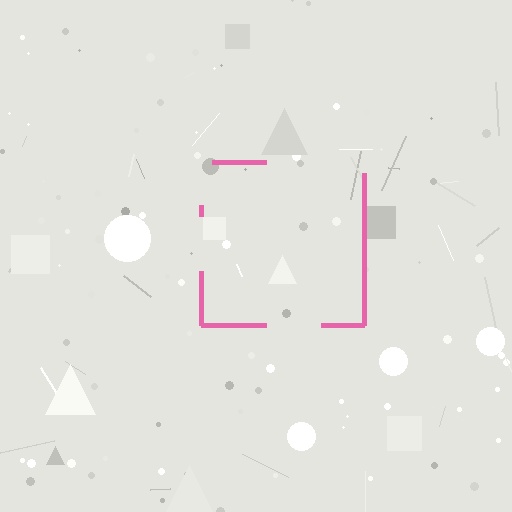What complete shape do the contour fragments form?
The contour fragments form a square.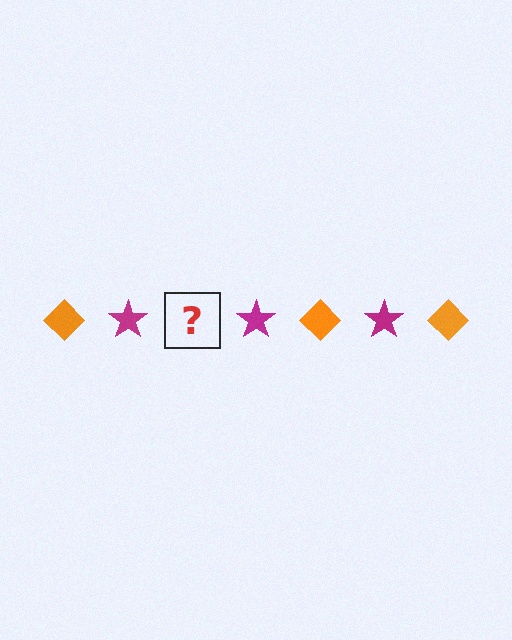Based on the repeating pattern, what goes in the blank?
The blank should be an orange diamond.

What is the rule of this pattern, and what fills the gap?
The rule is that the pattern alternates between orange diamond and magenta star. The gap should be filled with an orange diamond.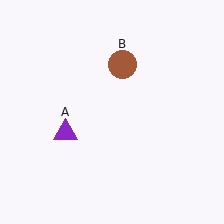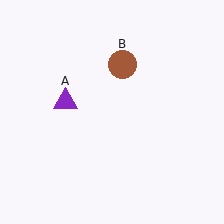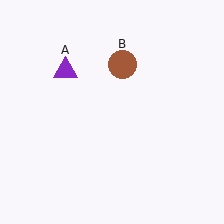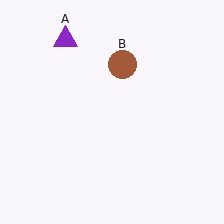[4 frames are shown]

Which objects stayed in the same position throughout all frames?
Brown circle (object B) remained stationary.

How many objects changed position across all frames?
1 object changed position: purple triangle (object A).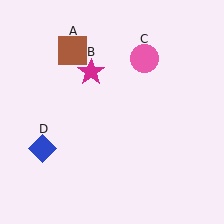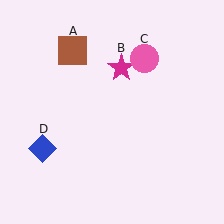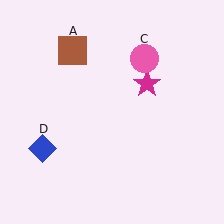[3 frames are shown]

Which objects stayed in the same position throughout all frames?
Brown square (object A) and pink circle (object C) and blue diamond (object D) remained stationary.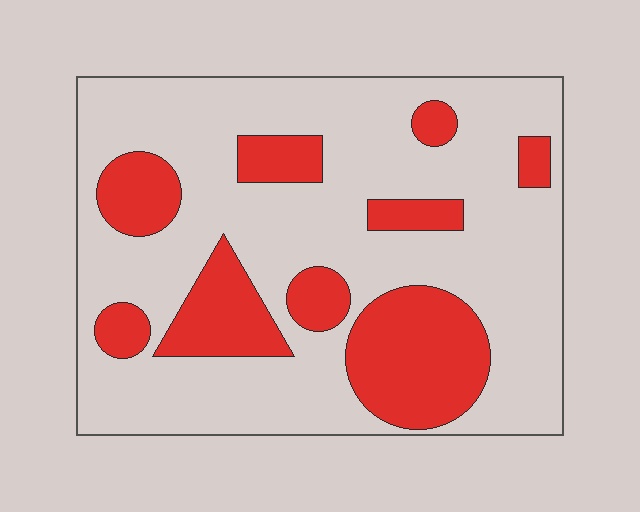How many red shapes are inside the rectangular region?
9.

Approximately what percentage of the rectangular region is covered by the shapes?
Approximately 25%.